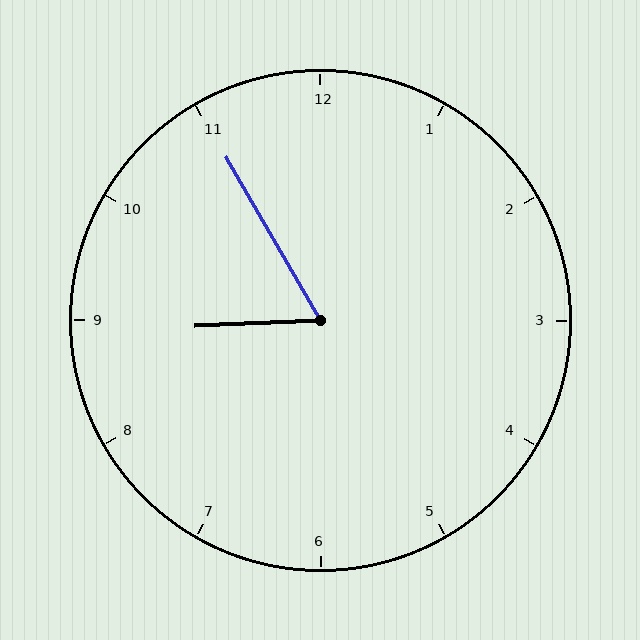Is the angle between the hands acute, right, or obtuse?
It is acute.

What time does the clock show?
8:55.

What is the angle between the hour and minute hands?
Approximately 62 degrees.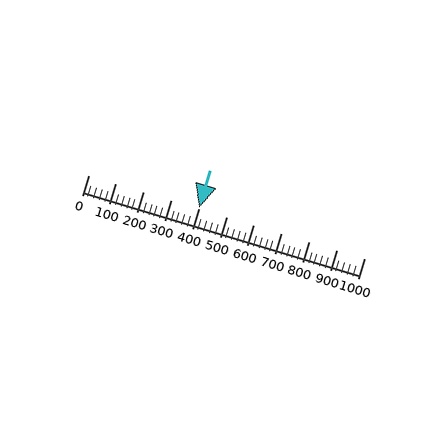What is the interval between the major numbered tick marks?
The major tick marks are spaced 100 units apart.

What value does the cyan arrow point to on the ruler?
The cyan arrow points to approximately 400.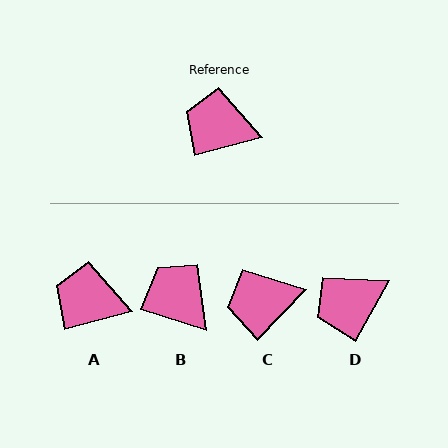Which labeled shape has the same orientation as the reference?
A.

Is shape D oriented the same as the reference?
No, it is off by about 47 degrees.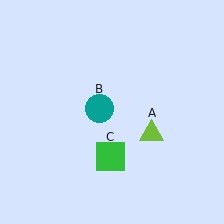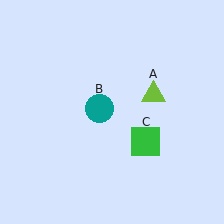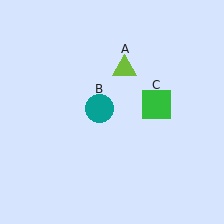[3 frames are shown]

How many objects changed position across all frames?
2 objects changed position: lime triangle (object A), green square (object C).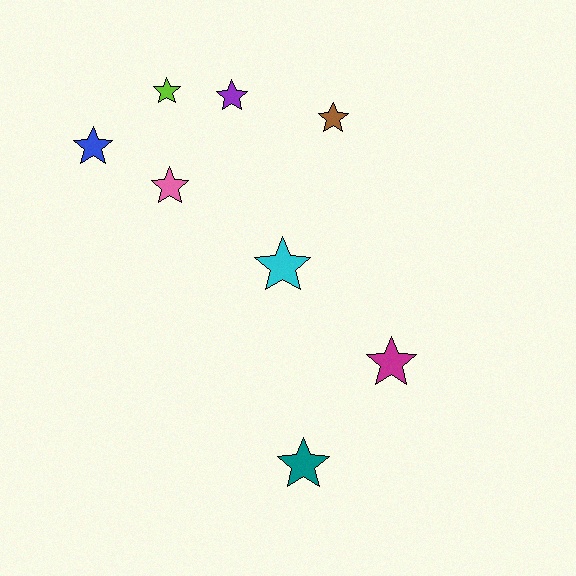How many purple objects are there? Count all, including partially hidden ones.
There is 1 purple object.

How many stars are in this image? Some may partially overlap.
There are 8 stars.